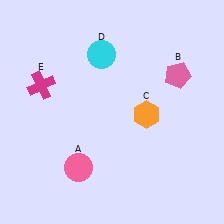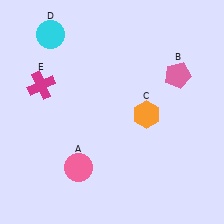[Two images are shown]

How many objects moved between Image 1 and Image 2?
1 object moved between the two images.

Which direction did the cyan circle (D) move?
The cyan circle (D) moved left.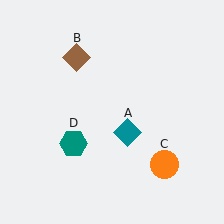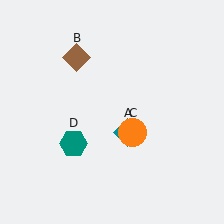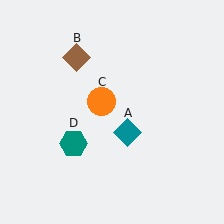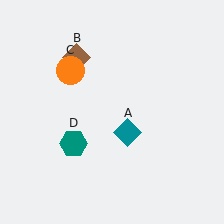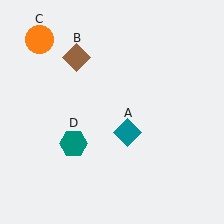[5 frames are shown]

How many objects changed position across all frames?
1 object changed position: orange circle (object C).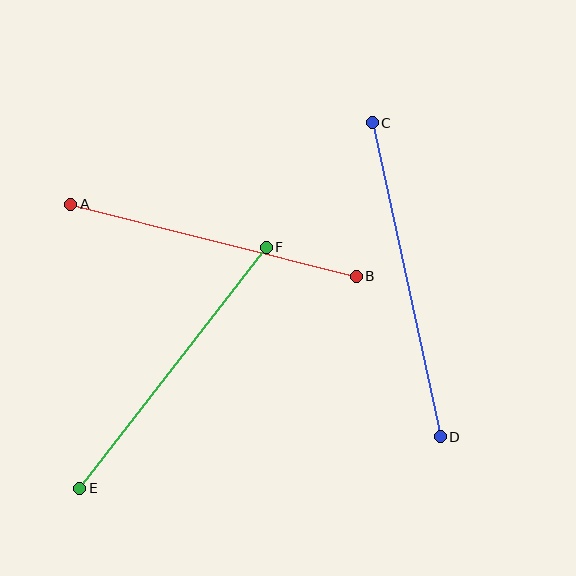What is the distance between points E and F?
The distance is approximately 305 pixels.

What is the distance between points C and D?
The distance is approximately 321 pixels.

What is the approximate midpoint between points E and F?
The midpoint is at approximately (173, 368) pixels.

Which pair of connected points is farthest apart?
Points C and D are farthest apart.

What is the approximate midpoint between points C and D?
The midpoint is at approximately (406, 280) pixels.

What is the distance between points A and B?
The distance is approximately 295 pixels.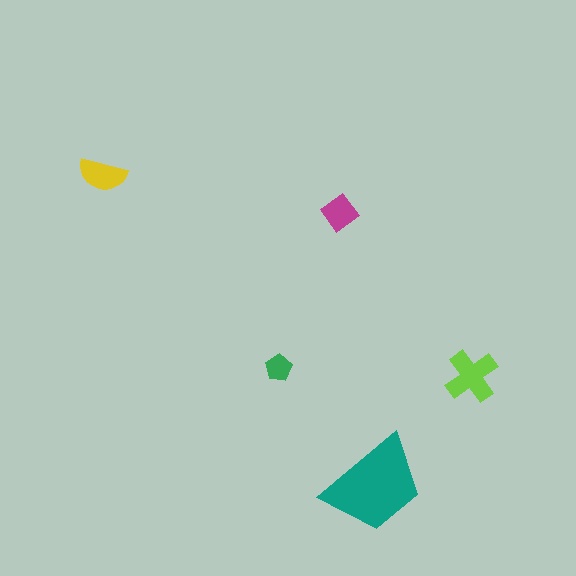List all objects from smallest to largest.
The green pentagon, the magenta diamond, the yellow semicircle, the lime cross, the teal trapezoid.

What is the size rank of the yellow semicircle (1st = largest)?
3rd.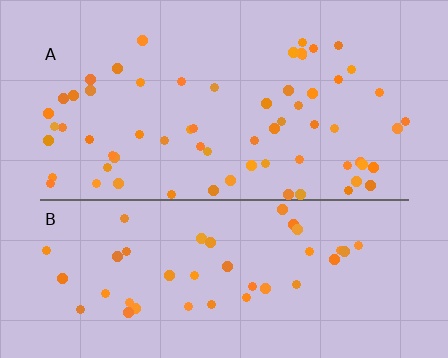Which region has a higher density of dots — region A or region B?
A (the top).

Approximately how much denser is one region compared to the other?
Approximately 1.6× — region A over region B.